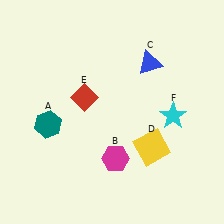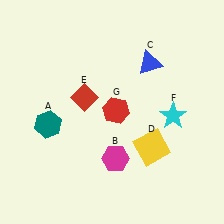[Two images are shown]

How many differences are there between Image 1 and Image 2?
There is 1 difference between the two images.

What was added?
A red hexagon (G) was added in Image 2.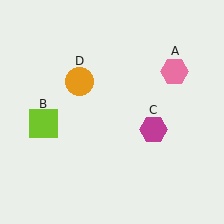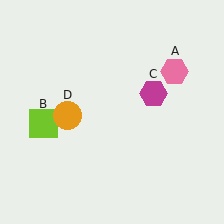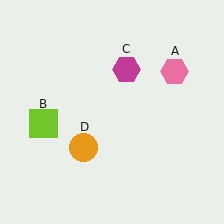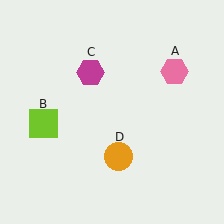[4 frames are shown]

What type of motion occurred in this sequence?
The magenta hexagon (object C), orange circle (object D) rotated counterclockwise around the center of the scene.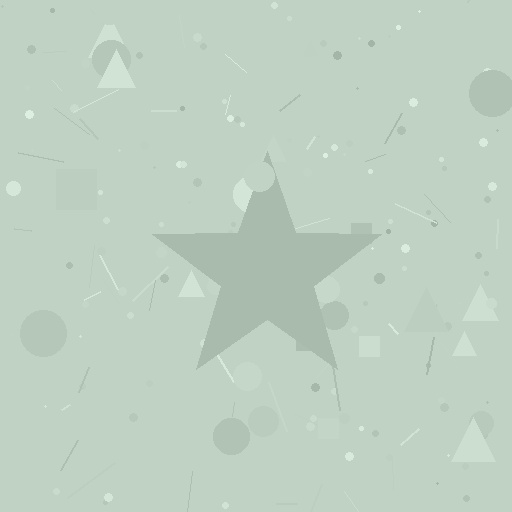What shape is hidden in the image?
A star is hidden in the image.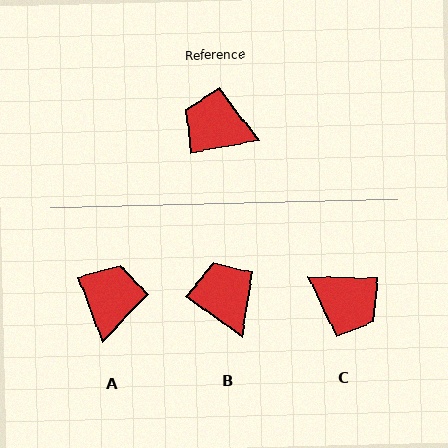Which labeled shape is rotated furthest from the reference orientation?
C, about 168 degrees away.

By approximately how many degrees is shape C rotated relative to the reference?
Approximately 168 degrees counter-clockwise.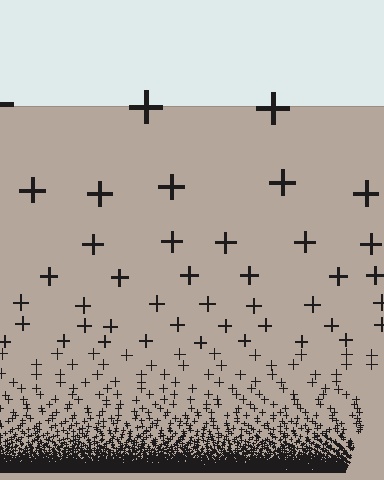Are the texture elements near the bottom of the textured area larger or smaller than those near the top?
Smaller. The gradient is inverted — elements near the bottom are smaller and denser.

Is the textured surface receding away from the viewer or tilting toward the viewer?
The surface appears to tilt toward the viewer. Texture elements get larger and sparser toward the top.